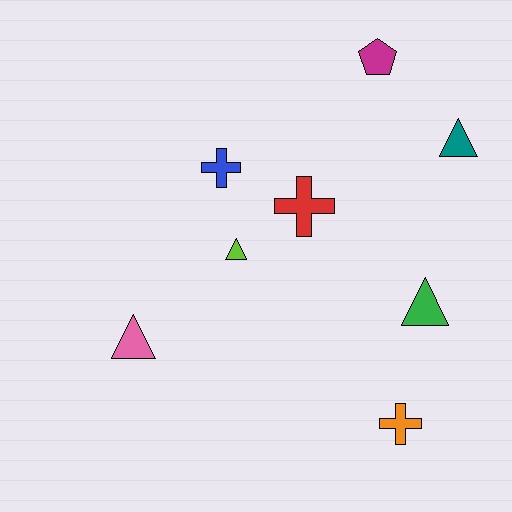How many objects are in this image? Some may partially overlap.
There are 8 objects.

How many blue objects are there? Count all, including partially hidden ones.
There is 1 blue object.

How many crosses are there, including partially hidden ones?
There are 3 crosses.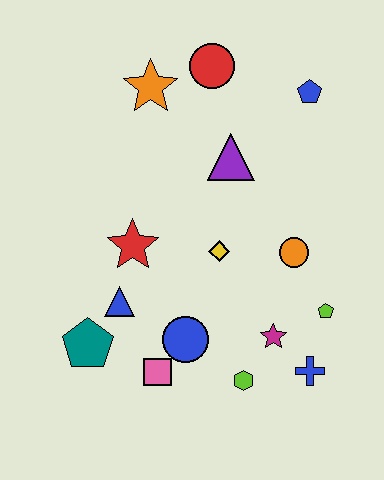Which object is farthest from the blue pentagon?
The teal pentagon is farthest from the blue pentagon.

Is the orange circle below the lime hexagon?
No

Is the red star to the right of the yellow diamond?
No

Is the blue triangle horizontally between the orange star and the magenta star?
No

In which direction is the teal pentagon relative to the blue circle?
The teal pentagon is to the left of the blue circle.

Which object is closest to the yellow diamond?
The orange circle is closest to the yellow diamond.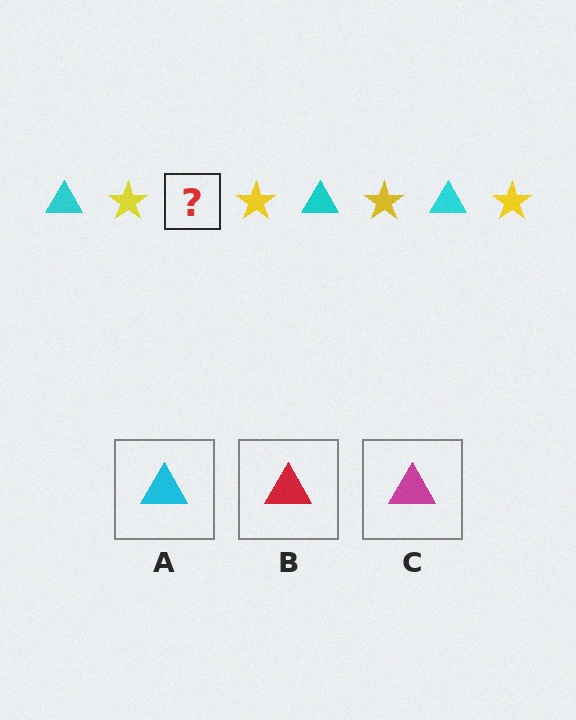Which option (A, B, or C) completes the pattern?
A.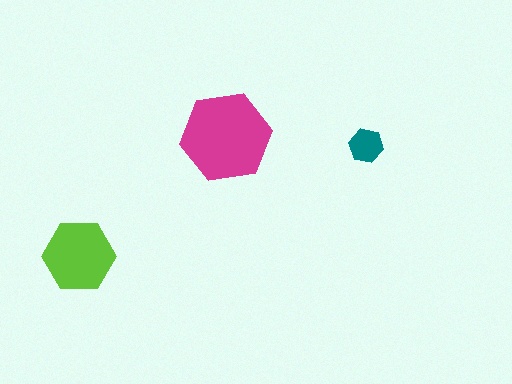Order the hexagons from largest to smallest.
the magenta one, the lime one, the teal one.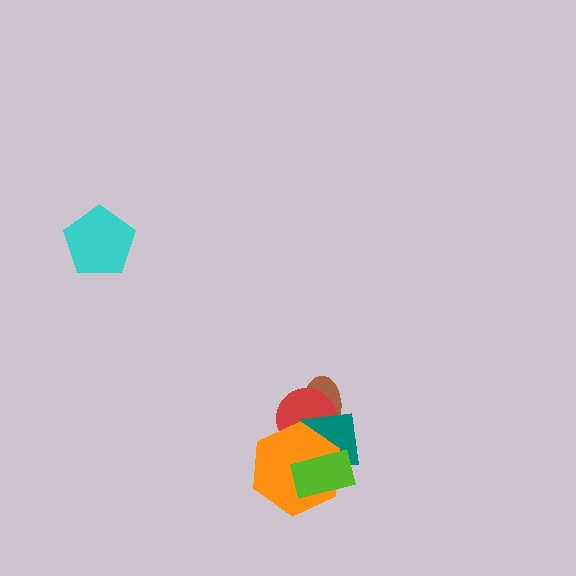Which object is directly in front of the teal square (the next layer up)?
The orange hexagon is directly in front of the teal square.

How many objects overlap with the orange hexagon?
4 objects overlap with the orange hexagon.